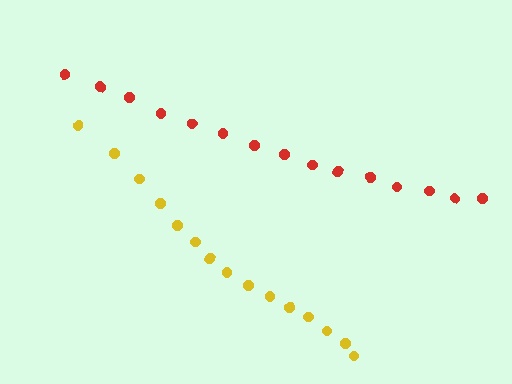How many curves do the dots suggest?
There are 2 distinct paths.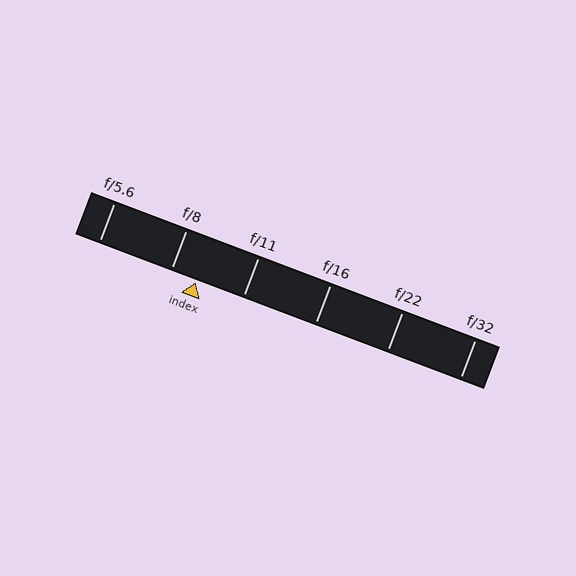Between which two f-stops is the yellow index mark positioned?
The index mark is between f/8 and f/11.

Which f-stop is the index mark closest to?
The index mark is closest to f/8.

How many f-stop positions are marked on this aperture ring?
There are 6 f-stop positions marked.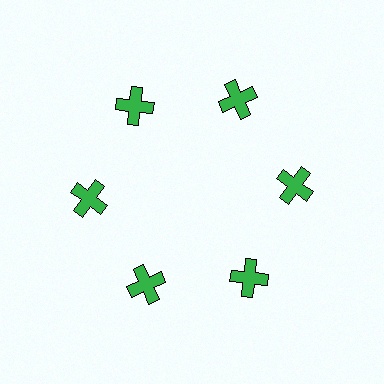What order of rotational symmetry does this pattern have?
This pattern has 6-fold rotational symmetry.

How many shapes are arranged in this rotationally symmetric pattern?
There are 6 shapes, arranged in 6 groups of 1.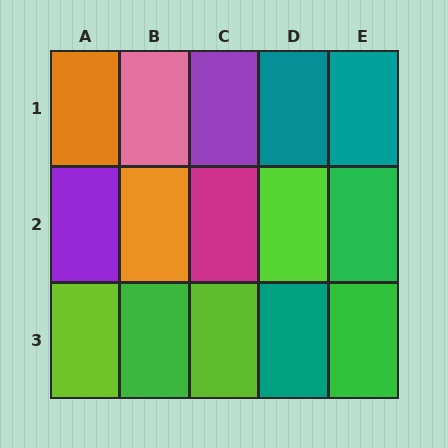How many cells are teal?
3 cells are teal.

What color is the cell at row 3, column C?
Lime.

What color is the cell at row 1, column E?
Teal.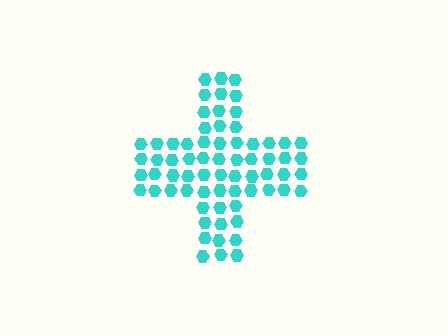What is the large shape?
The large shape is a cross.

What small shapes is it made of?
It is made of small hexagons.